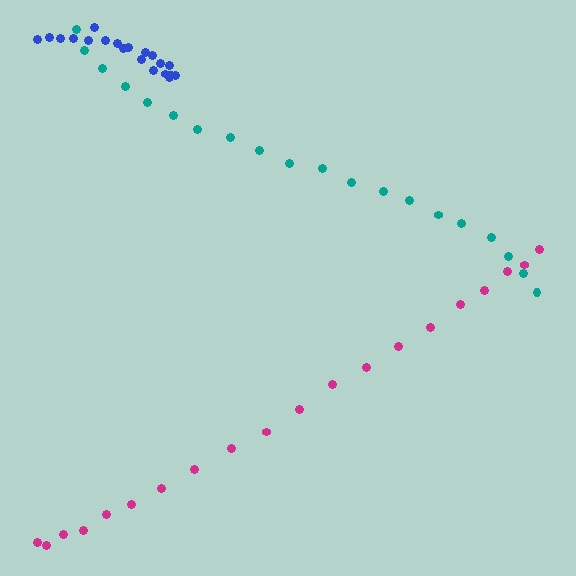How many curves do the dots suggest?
There are 3 distinct paths.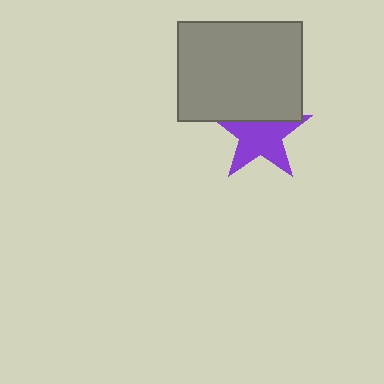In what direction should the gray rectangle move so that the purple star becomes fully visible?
The gray rectangle should move up. That is the shortest direction to clear the overlap and leave the purple star fully visible.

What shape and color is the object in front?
The object in front is a gray rectangle.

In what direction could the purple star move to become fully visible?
The purple star could move down. That would shift it out from behind the gray rectangle entirely.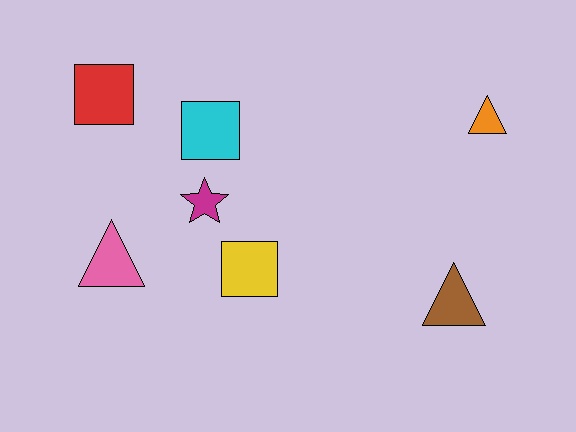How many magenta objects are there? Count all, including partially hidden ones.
There is 1 magenta object.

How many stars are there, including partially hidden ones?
There is 1 star.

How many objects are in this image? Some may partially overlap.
There are 7 objects.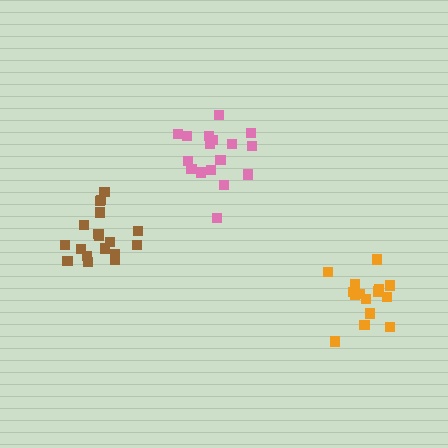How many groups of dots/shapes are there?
There are 3 groups.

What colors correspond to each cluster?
The clusters are colored: brown, pink, orange.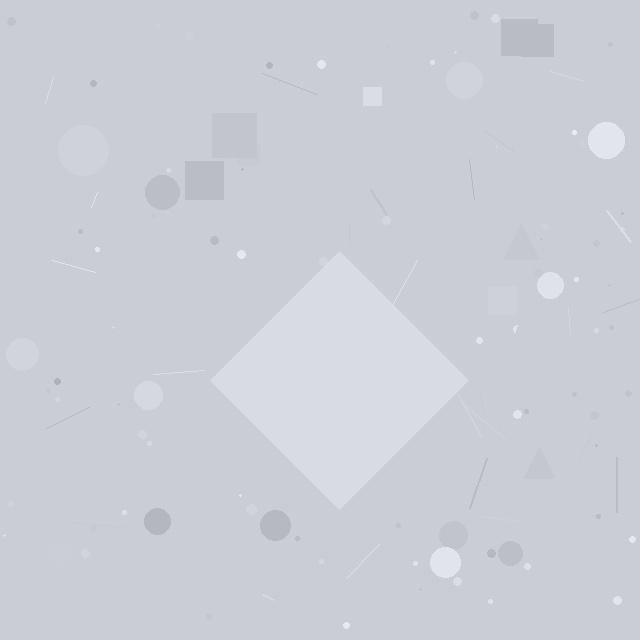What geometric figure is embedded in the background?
A diamond is embedded in the background.